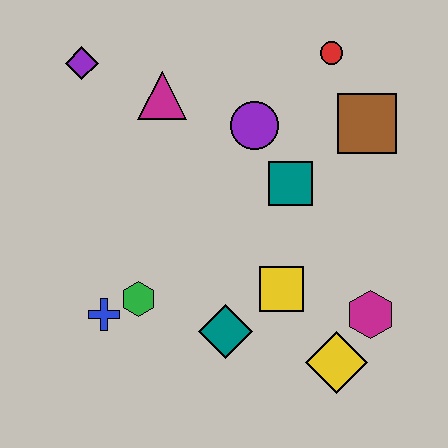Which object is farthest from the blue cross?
The red circle is farthest from the blue cross.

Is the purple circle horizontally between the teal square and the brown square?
No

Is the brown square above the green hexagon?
Yes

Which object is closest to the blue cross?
The green hexagon is closest to the blue cross.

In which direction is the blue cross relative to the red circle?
The blue cross is below the red circle.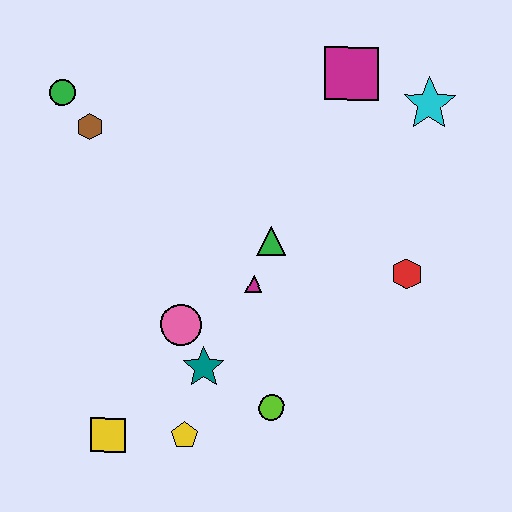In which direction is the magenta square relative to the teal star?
The magenta square is above the teal star.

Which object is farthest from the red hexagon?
The green circle is farthest from the red hexagon.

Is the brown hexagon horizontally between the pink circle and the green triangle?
No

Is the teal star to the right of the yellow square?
Yes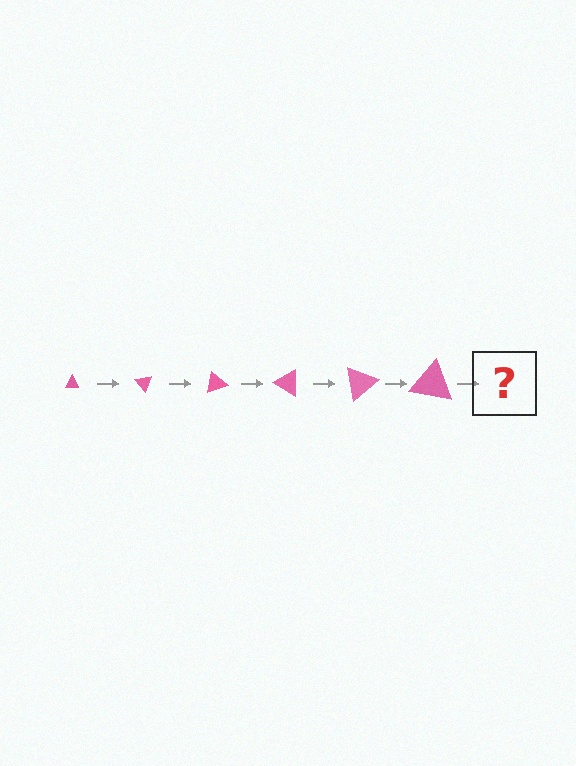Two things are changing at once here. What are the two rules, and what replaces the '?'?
The two rules are that the triangle grows larger each step and it rotates 50 degrees each step. The '?' should be a triangle, larger than the previous one and rotated 300 degrees from the start.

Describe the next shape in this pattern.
It should be a triangle, larger than the previous one and rotated 300 degrees from the start.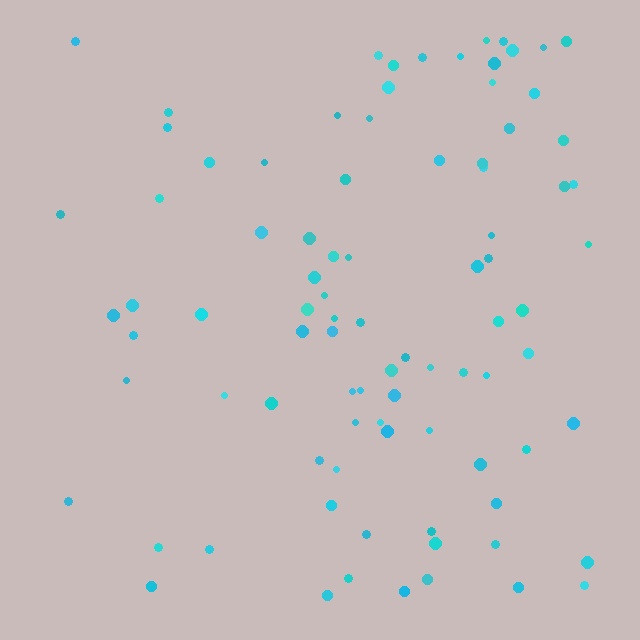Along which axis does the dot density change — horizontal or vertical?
Horizontal.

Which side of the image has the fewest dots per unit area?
The left.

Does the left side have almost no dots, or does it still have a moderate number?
Still a moderate number, just noticeably fewer than the right.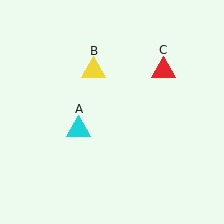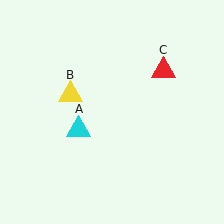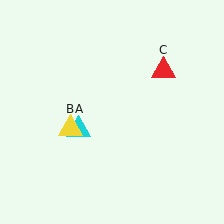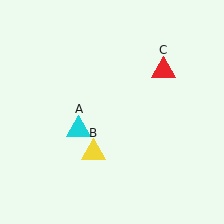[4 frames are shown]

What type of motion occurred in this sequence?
The yellow triangle (object B) rotated counterclockwise around the center of the scene.